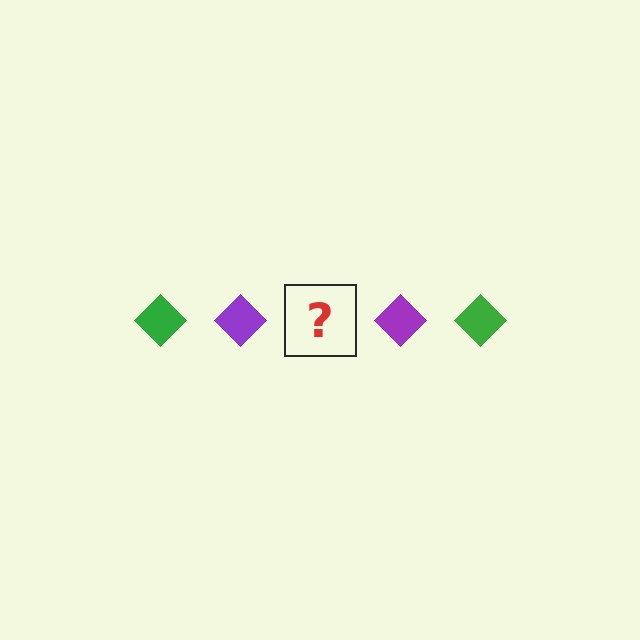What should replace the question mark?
The question mark should be replaced with a green diamond.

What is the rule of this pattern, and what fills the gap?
The rule is that the pattern cycles through green, purple diamonds. The gap should be filled with a green diamond.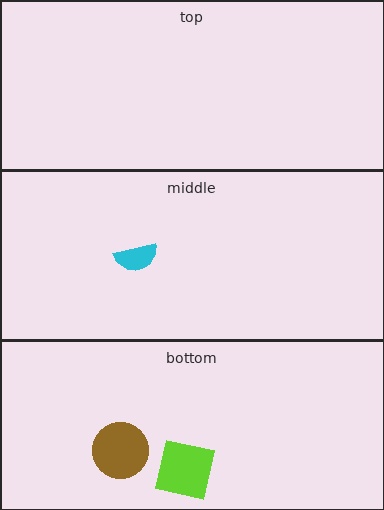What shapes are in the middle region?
The cyan semicircle.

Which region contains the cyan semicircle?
The middle region.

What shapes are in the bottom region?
The lime square, the brown circle.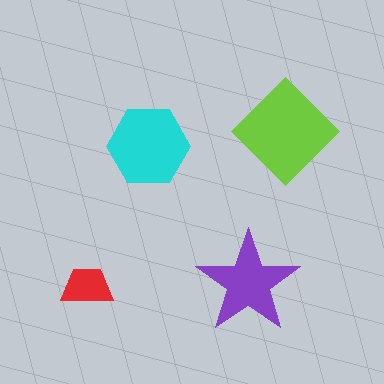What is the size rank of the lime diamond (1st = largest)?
1st.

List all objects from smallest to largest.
The red trapezoid, the purple star, the cyan hexagon, the lime diamond.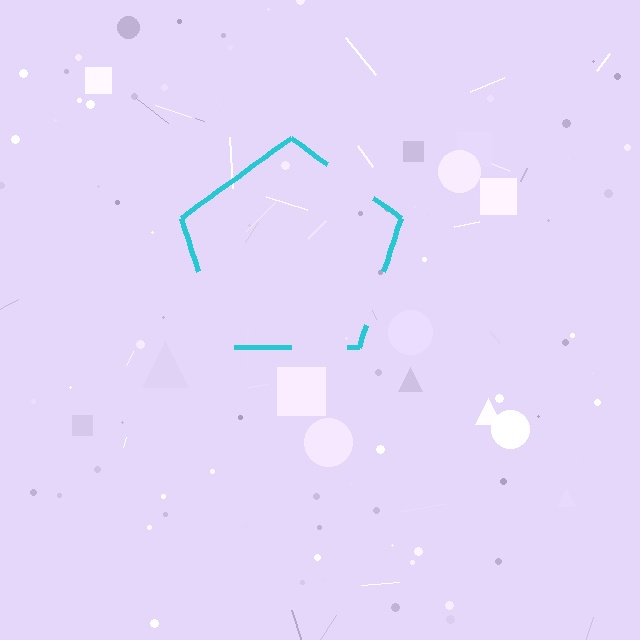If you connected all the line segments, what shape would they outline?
They would outline a pentagon.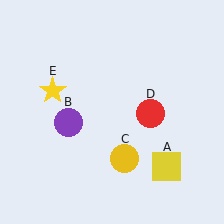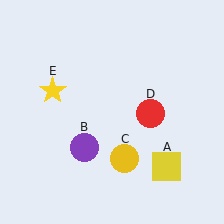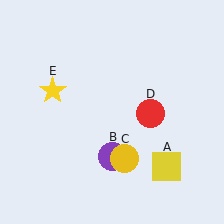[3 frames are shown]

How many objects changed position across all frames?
1 object changed position: purple circle (object B).